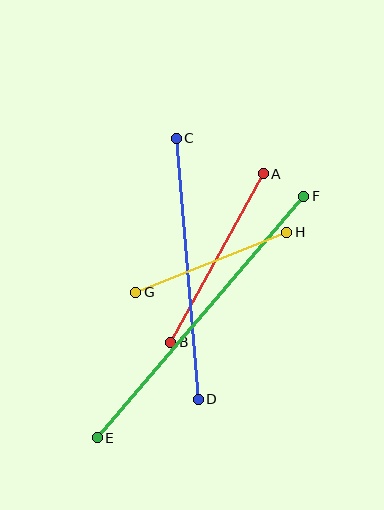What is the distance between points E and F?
The distance is approximately 318 pixels.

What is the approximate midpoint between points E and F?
The midpoint is at approximately (201, 317) pixels.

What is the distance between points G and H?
The distance is approximately 163 pixels.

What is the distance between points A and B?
The distance is approximately 192 pixels.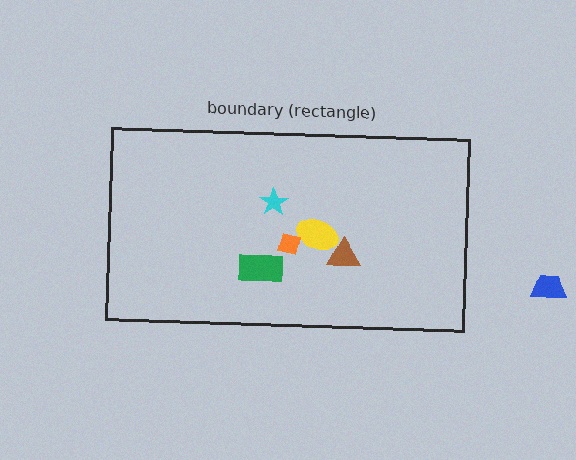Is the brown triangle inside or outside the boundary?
Inside.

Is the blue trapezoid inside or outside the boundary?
Outside.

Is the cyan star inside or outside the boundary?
Inside.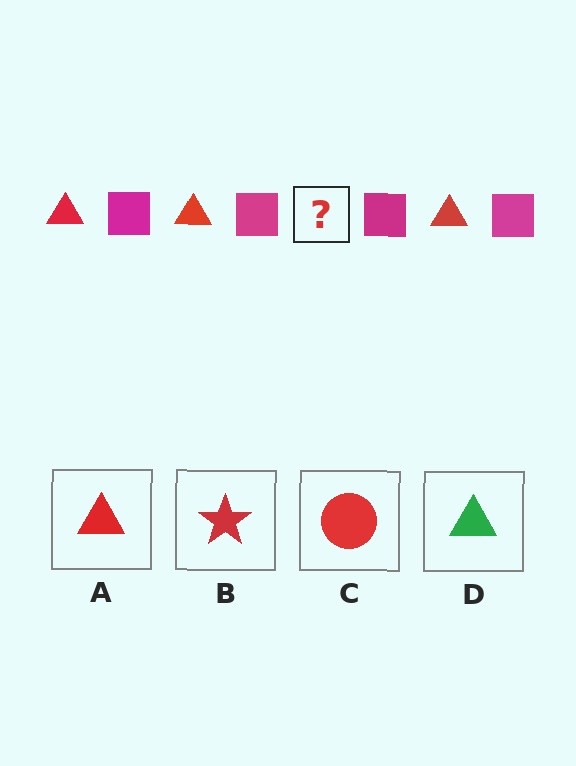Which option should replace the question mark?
Option A.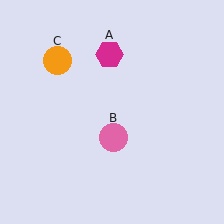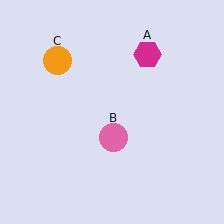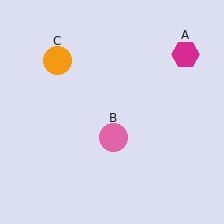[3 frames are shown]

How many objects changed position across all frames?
1 object changed position: magenta hexagon (object A).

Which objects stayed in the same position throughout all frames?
Pink circle (object B) and orange circle (object C) remained stationary.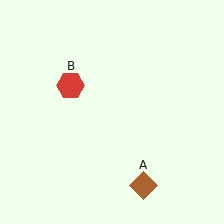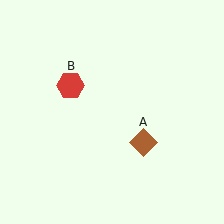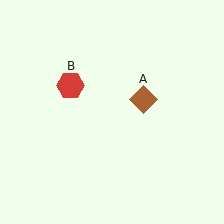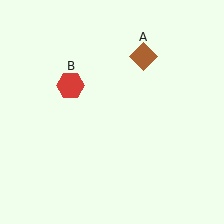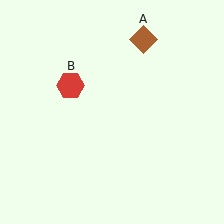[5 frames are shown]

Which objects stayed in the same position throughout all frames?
Red hexagon (object B) remained stationary.